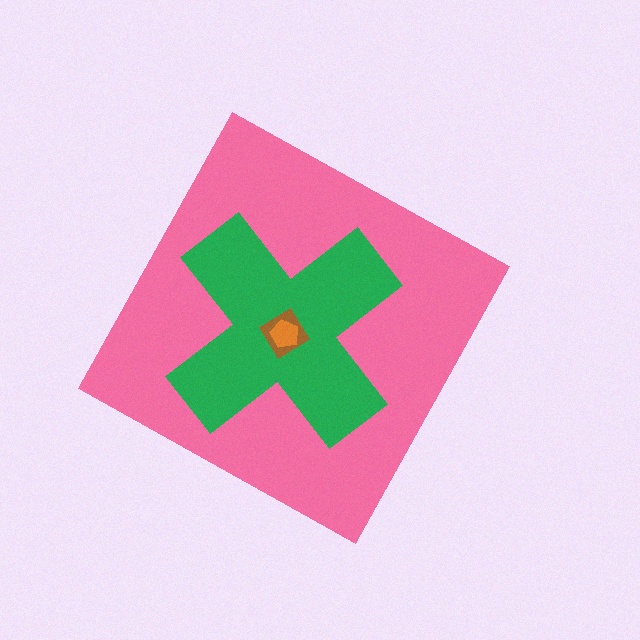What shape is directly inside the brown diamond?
The orange pentagon.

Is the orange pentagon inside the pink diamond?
Yes.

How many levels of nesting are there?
4.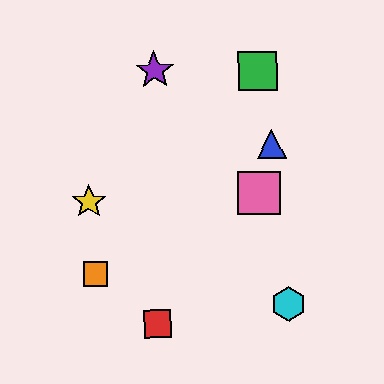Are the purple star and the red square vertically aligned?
Yes, both are at x≈155.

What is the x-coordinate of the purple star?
The purple star is at x≈155.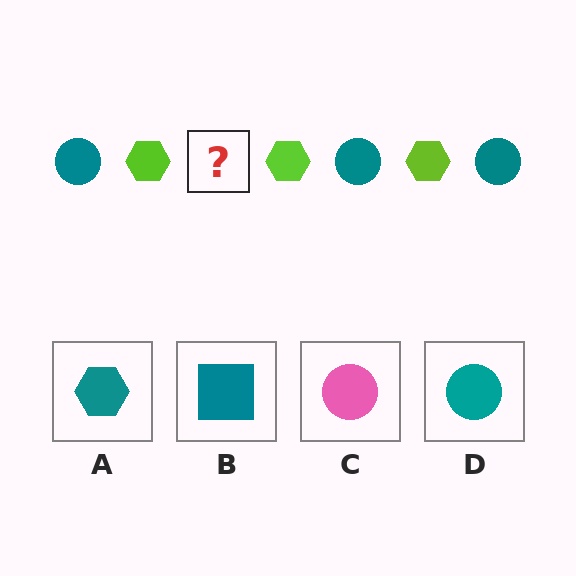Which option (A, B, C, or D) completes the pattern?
D.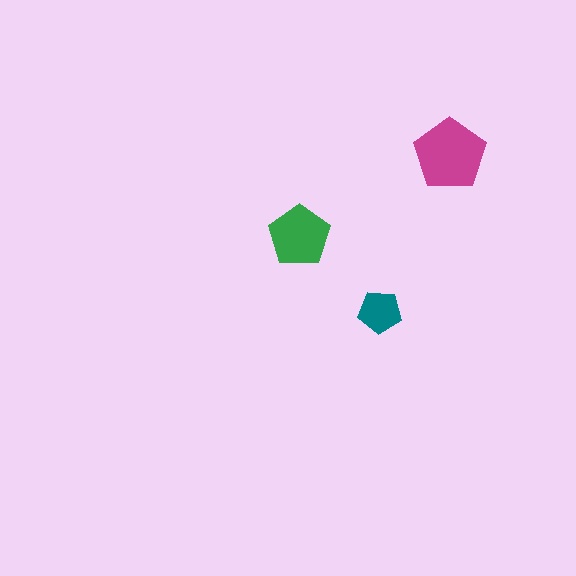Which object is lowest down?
The teal pentagon is bottommost.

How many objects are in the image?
There are 3 objects in the image.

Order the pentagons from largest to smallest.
the magenta one, the green one, the teal one.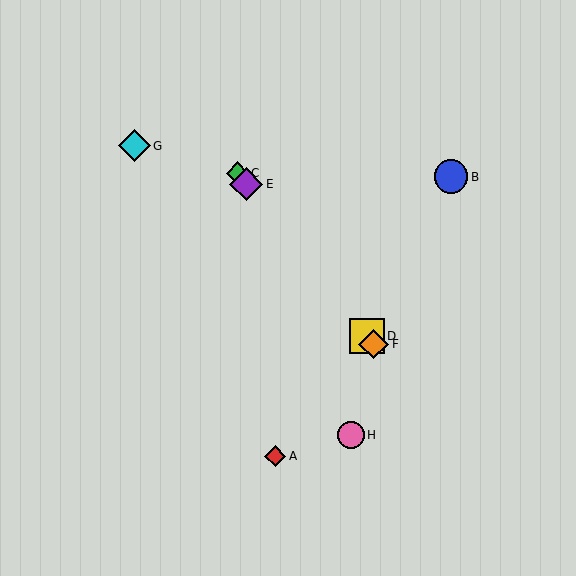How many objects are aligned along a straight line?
4 objects (C, D, E, F) are aligned along a straight line.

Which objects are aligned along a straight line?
Objects C, D, E, F are aligned along a straight line.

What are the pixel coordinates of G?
Object G is at (134, 146).